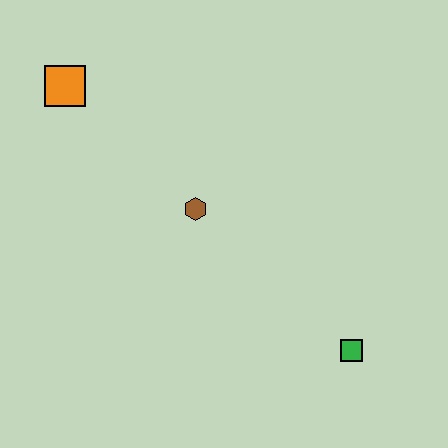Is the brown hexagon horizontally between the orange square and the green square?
Yes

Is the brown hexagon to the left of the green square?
Yes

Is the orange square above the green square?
Yes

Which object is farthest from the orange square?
The green square is farthest from the orange square.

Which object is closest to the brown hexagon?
The orange square is closest to the brown hexagon.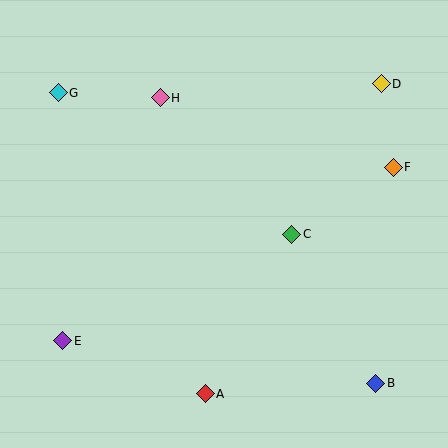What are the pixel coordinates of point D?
Point D is at (381, 84).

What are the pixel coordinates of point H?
Point H is at (160, 98).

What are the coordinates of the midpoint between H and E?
The midpoint between H and E is at (111, 219).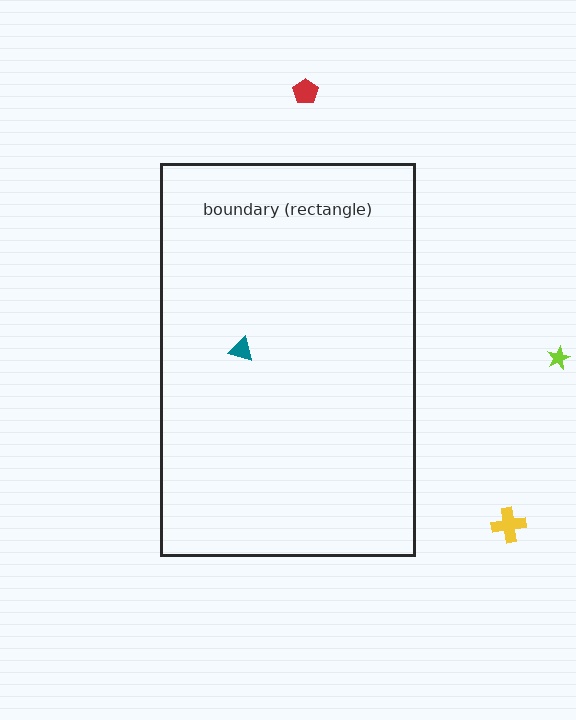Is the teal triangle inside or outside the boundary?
Inside.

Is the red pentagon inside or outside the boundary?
Outside.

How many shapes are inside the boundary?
1 inside, 3 outside.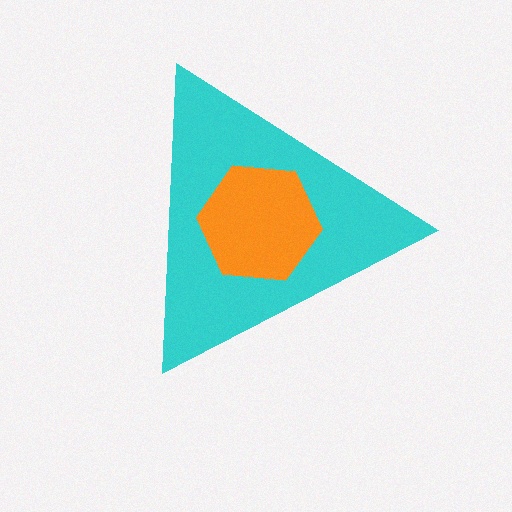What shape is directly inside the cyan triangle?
The orange hexagon.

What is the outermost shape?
The cyan triangle.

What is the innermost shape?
The orange hexagon.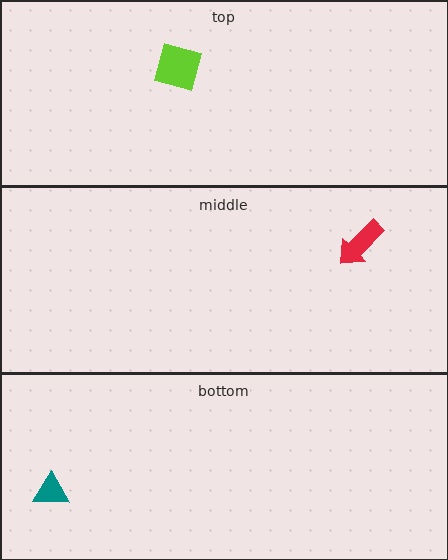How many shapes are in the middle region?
1.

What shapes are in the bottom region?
The teal triangle.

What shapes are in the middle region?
The red arrow.